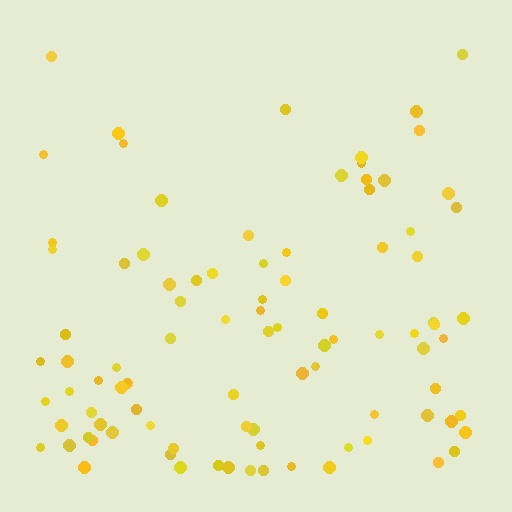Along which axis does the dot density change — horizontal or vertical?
Vertical.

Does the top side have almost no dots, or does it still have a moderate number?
Still a moderate number, just noticeably fewer than the bottom.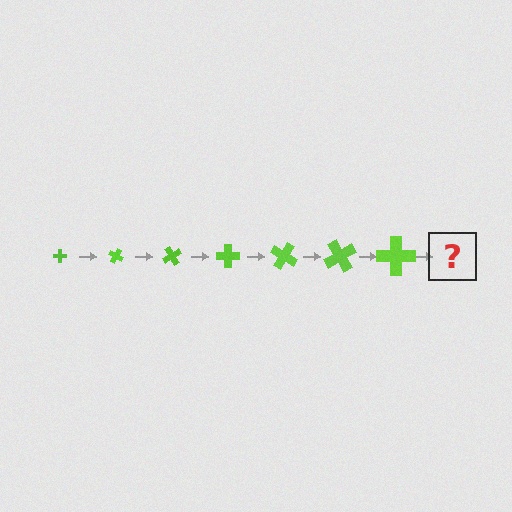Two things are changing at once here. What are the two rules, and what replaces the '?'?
The two rules are that the cross grows larger each step and it rotates 30 degrees each step. The '?' should be a cross, larger than the previous one and rotated 210 degrees from the start.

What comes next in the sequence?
The next element should be a cross, larger than the previous one and rotated 210 degrees from the start.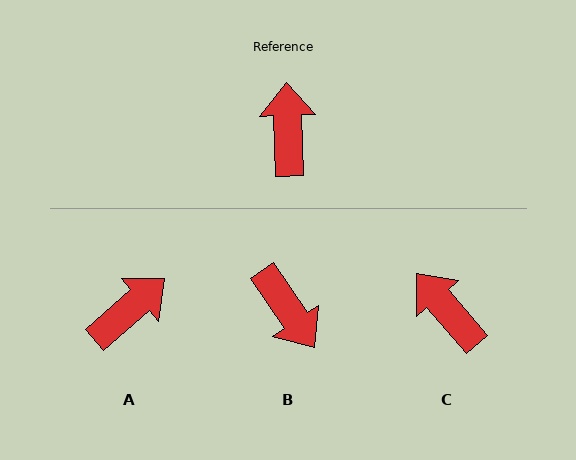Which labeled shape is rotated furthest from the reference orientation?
B, about 147 degrees away.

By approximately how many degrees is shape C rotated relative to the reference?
Approximately 39 degrees counter-clockwise.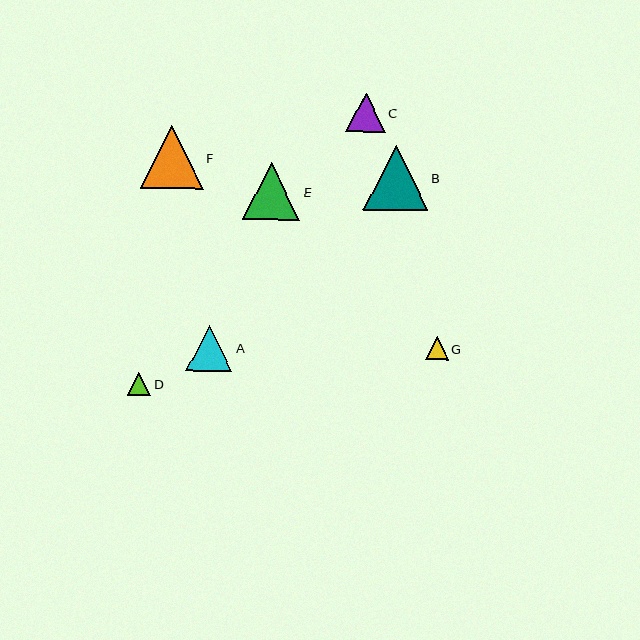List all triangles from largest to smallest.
From largest to smallest: B, F, E, A, C, D, G.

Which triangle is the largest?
Triangle B is the largest with a size of approximately 65 pixels.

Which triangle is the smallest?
Triangle G is the smallest with a size of approximately 22 pixels.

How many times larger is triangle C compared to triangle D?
Triangle C is approximately 1.7 times the size of triangle D.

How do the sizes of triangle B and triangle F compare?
Triangle B and triangle F are approximately the same size.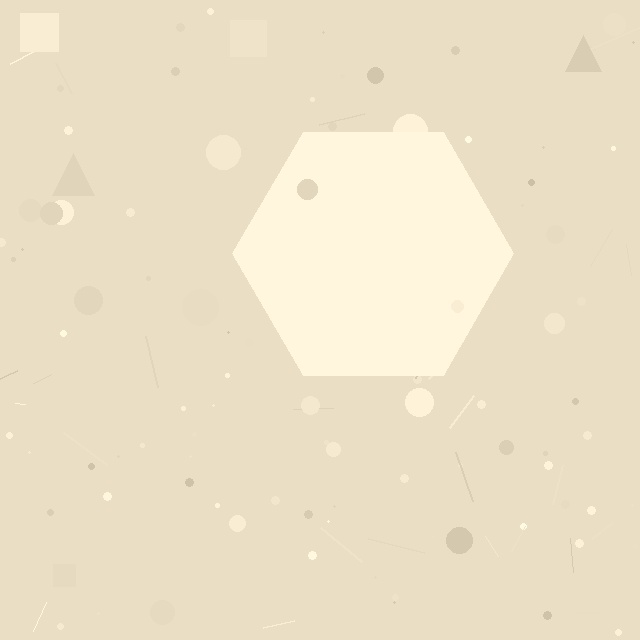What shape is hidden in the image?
A hexagon is hidden in the image.